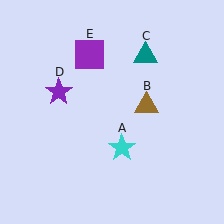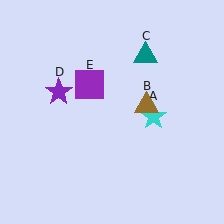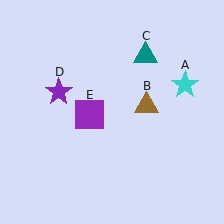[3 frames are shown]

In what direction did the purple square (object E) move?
The purple square (object E) moved down.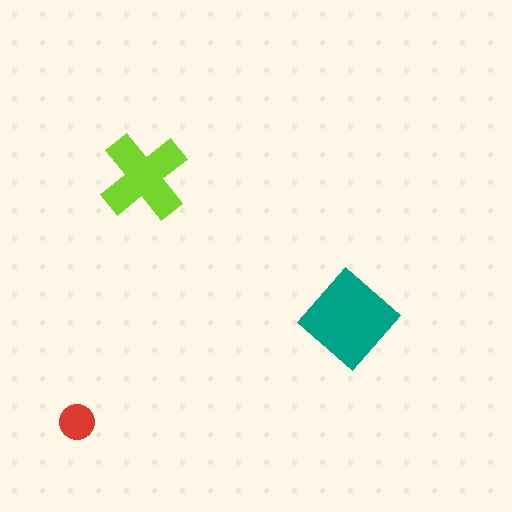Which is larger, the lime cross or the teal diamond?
The teal diamond.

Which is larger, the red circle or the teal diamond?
The teal diamond.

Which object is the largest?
The teal diamond.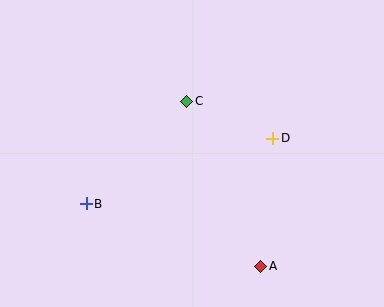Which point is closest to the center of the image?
Point C at (187, 101) is closest to the center.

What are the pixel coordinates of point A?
Point A is at (261, 266).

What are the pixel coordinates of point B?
Point B is at (86, 204).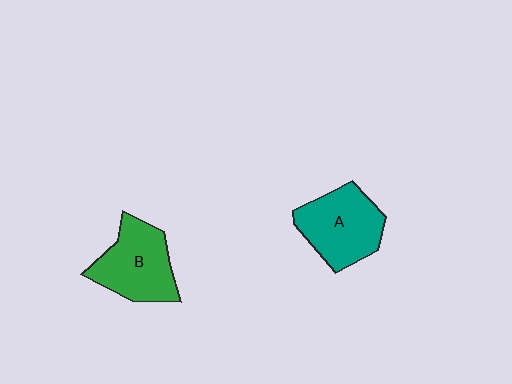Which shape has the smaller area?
Shape B (green).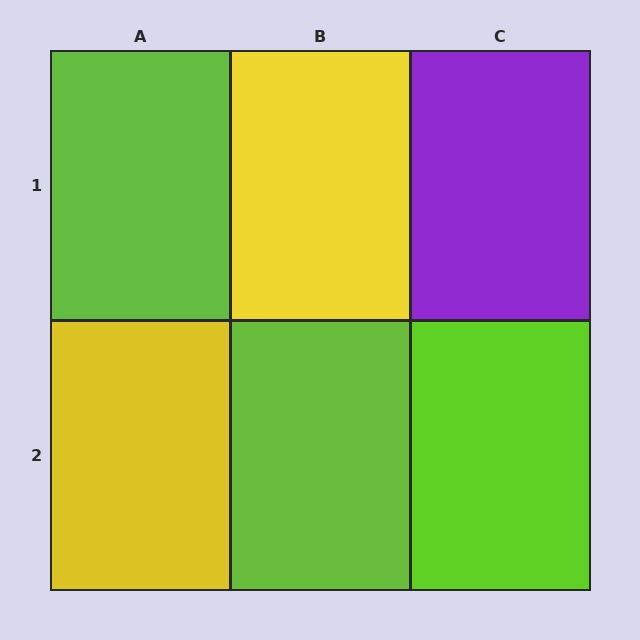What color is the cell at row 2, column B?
Lime.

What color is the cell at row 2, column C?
Lime.